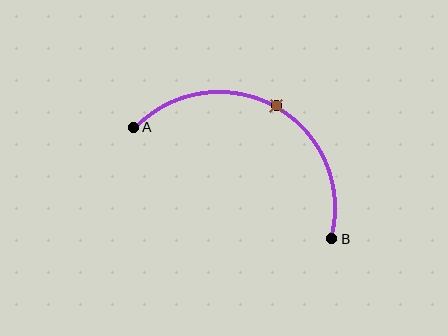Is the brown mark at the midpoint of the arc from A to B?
Yes. The brown mark lies on the arc at equal arc-length from both A and B — it is the arc midpoint.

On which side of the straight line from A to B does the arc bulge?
The arc bulges above the straight line connecting A and B.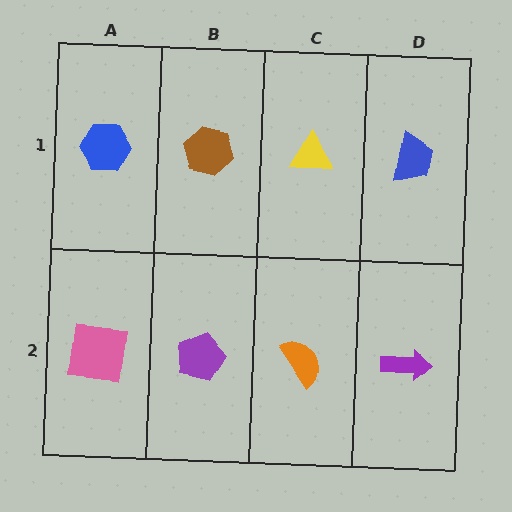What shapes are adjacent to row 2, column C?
A yellow triangle (row 1, column C), a purple pentagon (row 2, column B), a purple arrow (row 2, column D).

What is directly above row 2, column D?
A blue trapezoid.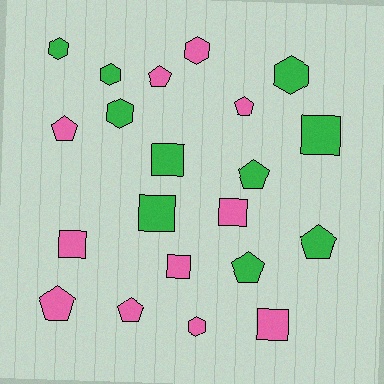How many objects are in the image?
There are 21 objects.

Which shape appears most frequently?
Pentagon, with 8 objects.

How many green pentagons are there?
There are 3 green pentagons.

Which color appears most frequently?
Pink, with 11 objects.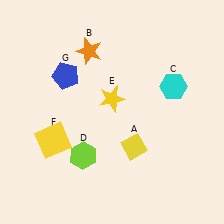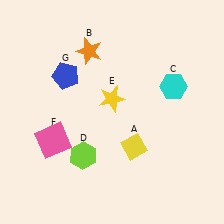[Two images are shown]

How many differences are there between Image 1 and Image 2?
There is 1 difference between the two images.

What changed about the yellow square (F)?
In Image 1, F is yellow. In Image 2, it changed to pink.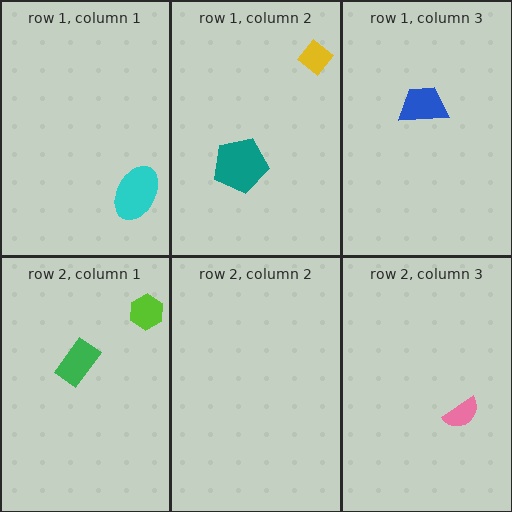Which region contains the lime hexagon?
The row 2, column 1 region.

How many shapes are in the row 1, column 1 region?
1.